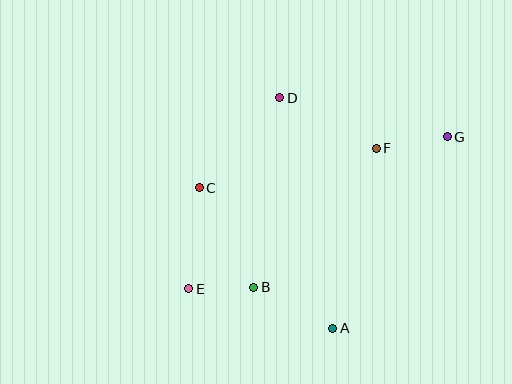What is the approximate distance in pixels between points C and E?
The distance between C and E is approximately 101 pixels.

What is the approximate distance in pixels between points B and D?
The distance between B and D is approximately 191 pixels.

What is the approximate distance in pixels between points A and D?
The distance between A and D is approximately 236 pixels.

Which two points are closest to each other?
Points B and E are closest to each other.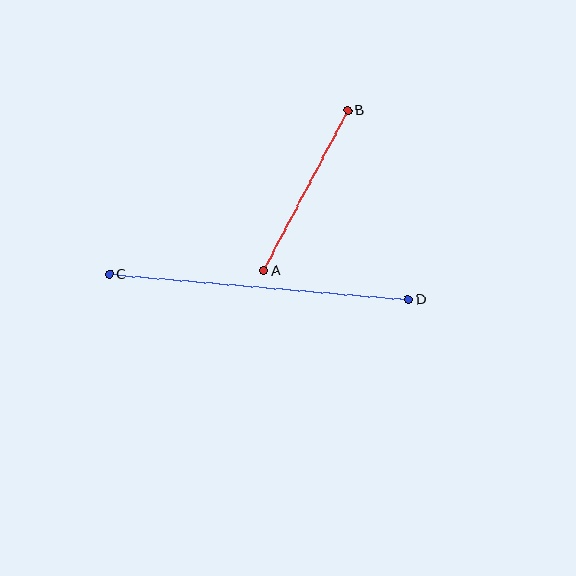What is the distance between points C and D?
The distance is approximately 300 pixels.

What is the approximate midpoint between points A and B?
The midpoint is at approximately (306, 191) pixels.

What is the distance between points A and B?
The distance is approximately 181 pixels.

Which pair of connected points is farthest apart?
Points C and D are farthest apart.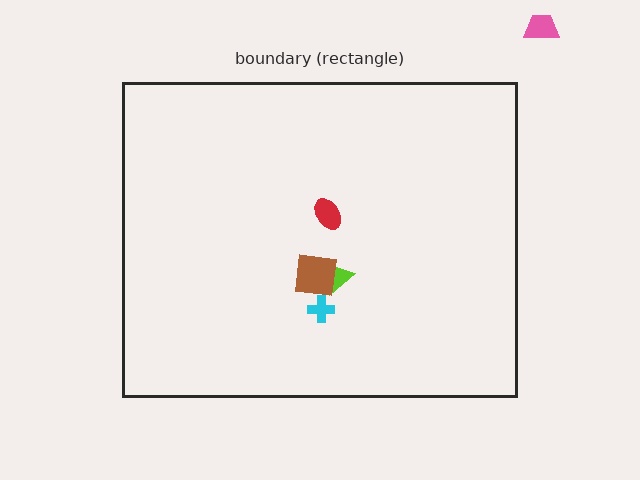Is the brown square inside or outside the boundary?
Inside.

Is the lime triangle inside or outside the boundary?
Inside.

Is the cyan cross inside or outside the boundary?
Inside.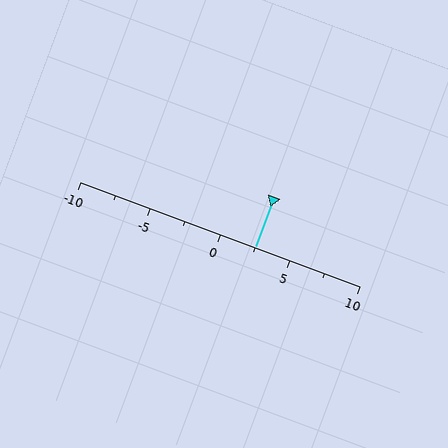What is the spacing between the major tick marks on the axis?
The major ticks are spaced 5 apart.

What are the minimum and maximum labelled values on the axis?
The axis runs from -10 to 10.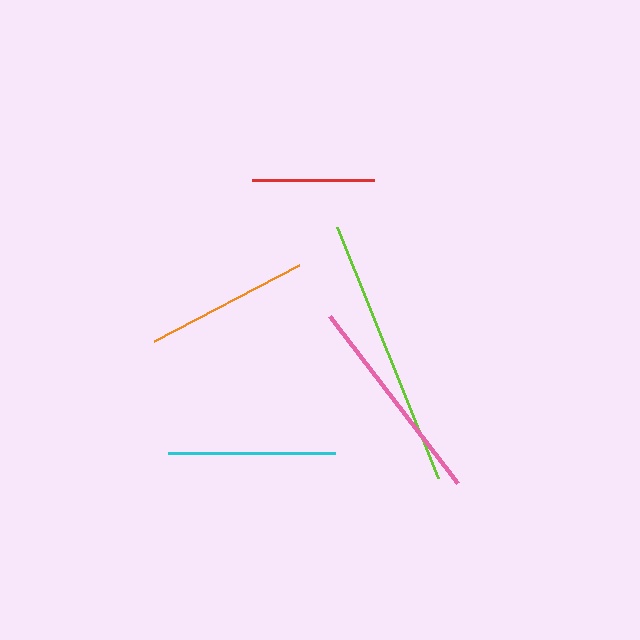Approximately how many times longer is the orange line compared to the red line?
The orange line is approximately 1.3 times the length of the red line.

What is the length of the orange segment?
The orange segment is approximately 164 pixels long.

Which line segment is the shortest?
The red line is the shortest at approximately 122 pixels.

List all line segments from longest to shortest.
From longest to shortest: lime, pink, cyan, orange, red.